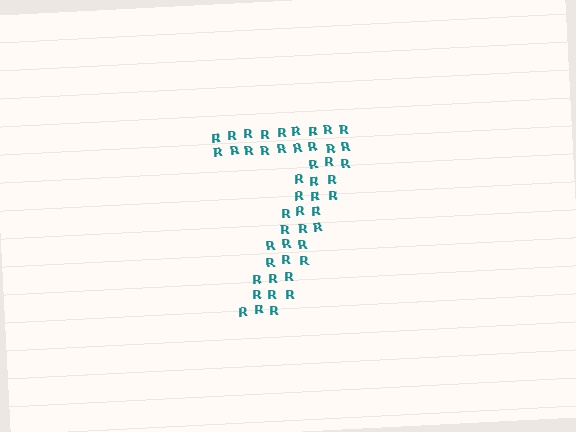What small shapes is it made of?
It is made of small letter R's.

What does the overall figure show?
The overall figure shows the digit 7.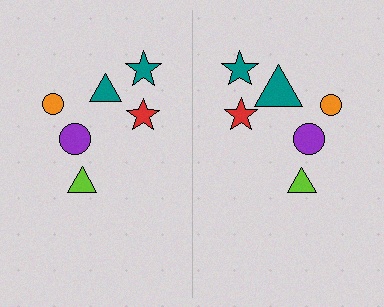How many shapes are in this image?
There are 12 shapes in this image.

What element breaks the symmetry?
The teal triangle on the right side has a different size than its mirror counterpart.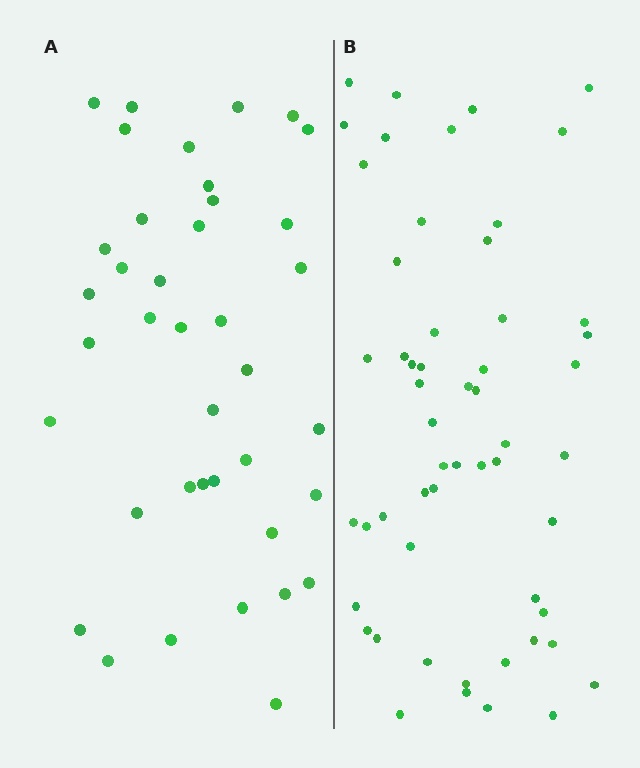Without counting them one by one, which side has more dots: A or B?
Region B (the right region) has more dots.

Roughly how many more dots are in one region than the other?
Region B has approximately 15 more dots than region A.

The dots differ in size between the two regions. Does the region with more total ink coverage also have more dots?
No. Region A has more total ink coverage because its dots are larger, but region B actually contains more individual dots. Total area can be misleading — the number of items is what matters here.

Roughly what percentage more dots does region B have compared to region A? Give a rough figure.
About 40% more.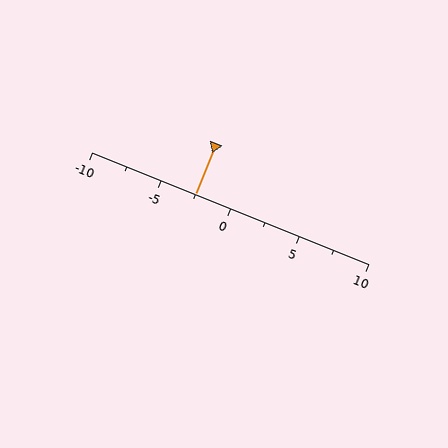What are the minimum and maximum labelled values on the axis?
The axis runs from -10 to 10.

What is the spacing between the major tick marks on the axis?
The major ticks are spaced 5 apart.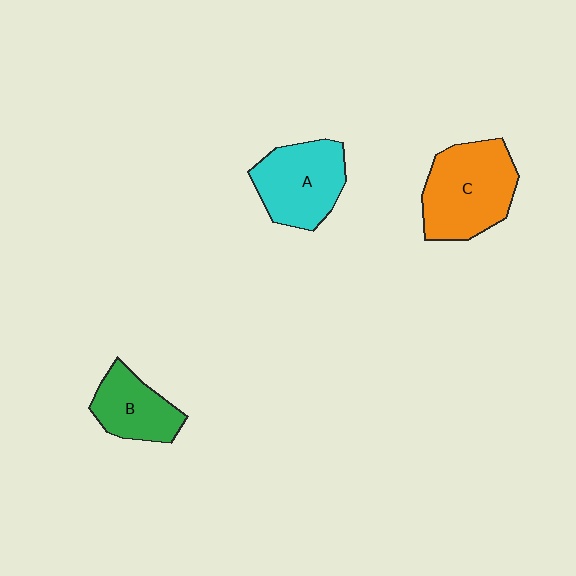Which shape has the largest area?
Shape C (orange).